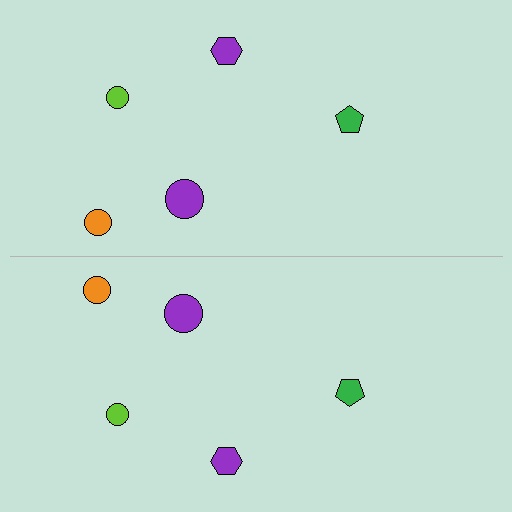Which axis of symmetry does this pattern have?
The pattern has a horizontal axis of symmetry running through the center of the image.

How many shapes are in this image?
There are 10 shapes in this image.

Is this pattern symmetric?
Yes, this pattern has bilateral (reflection) symmetry.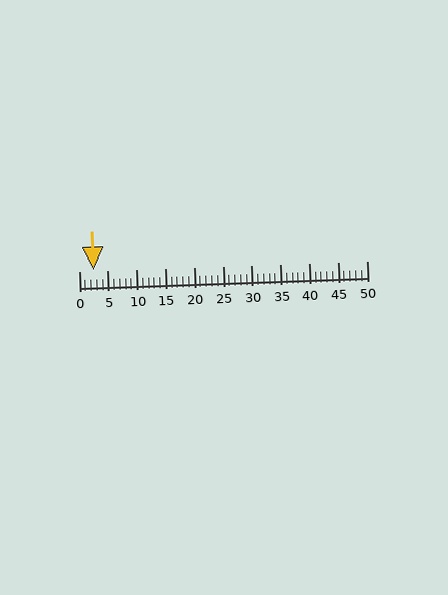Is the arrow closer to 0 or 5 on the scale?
The arrow is closer to 5.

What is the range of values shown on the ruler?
The ruler shows values from 0 to 50.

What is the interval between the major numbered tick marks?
The major tick marks are spaced 5 units apart.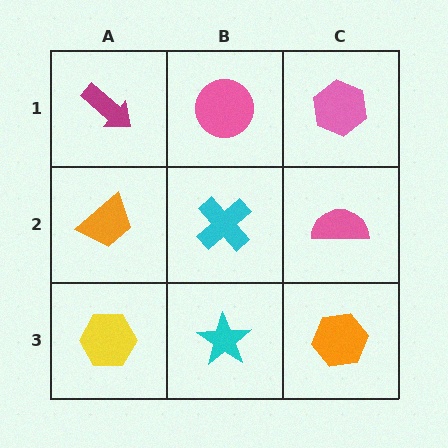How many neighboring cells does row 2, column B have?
4.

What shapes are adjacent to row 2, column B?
A pink circle (row 1, column B), a cyan star (row 3, column B), an orange trapezoid (row 2, column A), a pink semicircle (row 2, column C).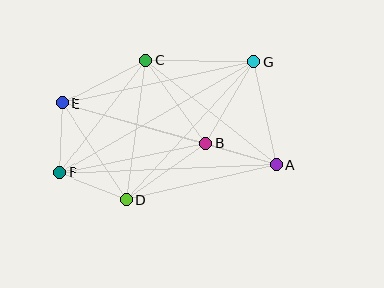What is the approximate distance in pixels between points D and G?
The distance between D and G is approximately 188 pixels.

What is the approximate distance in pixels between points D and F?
The distance between D and F is approximately 72 pixels.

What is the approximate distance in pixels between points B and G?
The distance between B and G is approximately 95 pixels.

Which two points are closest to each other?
Points E and F are closest to each other.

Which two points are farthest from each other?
Points F and G are farthest from each other.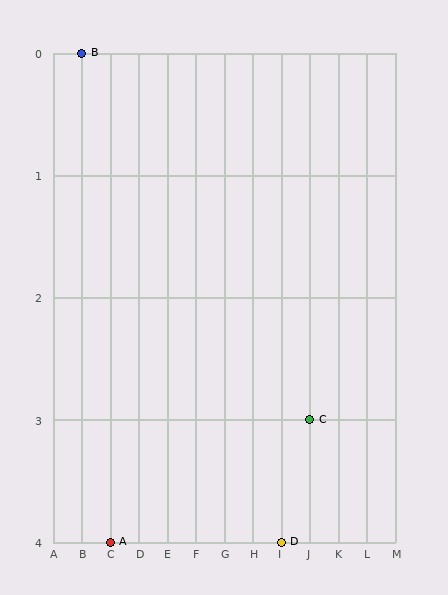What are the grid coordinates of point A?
Point A is at grid coordinates (C, 4).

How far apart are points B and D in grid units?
Points B and D are 7 columns and 4 rows apart (about 8.1 grid units diagonally).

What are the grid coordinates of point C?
Point C is at grid coordinates (J, 3).